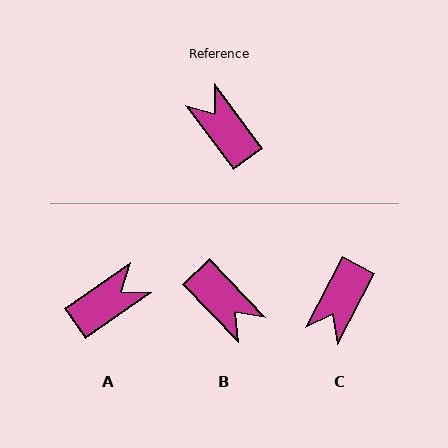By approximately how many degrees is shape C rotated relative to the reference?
Approximately 115 degrees counter-clockwise.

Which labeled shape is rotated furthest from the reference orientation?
B, about 173 degrees away.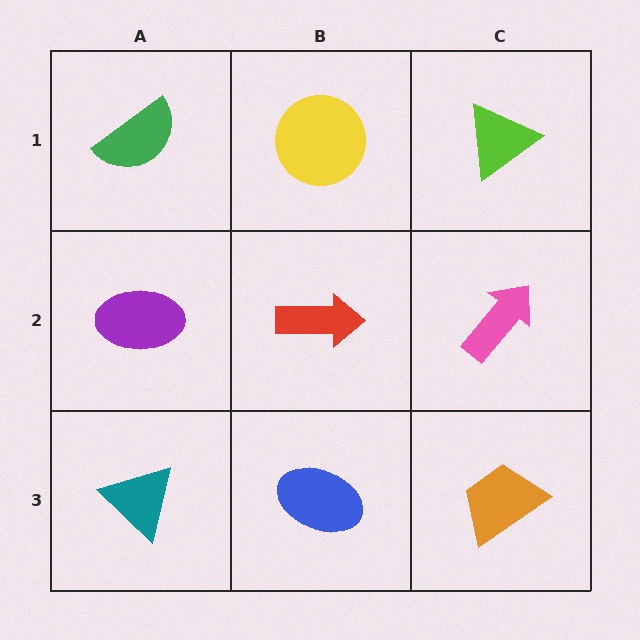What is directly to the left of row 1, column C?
A yellow circle.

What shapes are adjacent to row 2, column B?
A yellow circle (row 1, column B), a blue ellipse (row 3, column B), a purple ellipse (row 2, column A), a pink arrow (row 2, column C).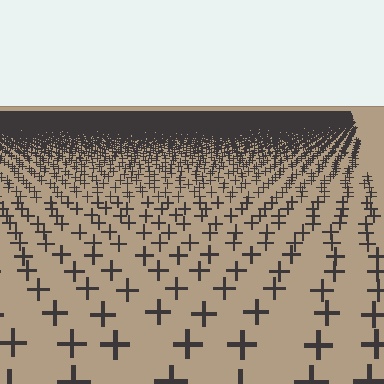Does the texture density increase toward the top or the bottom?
Density increases toward the top.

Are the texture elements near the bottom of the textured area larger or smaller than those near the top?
Larger. Near the bottom, elements are closer to the viewer and appear at a bigger on-screen size.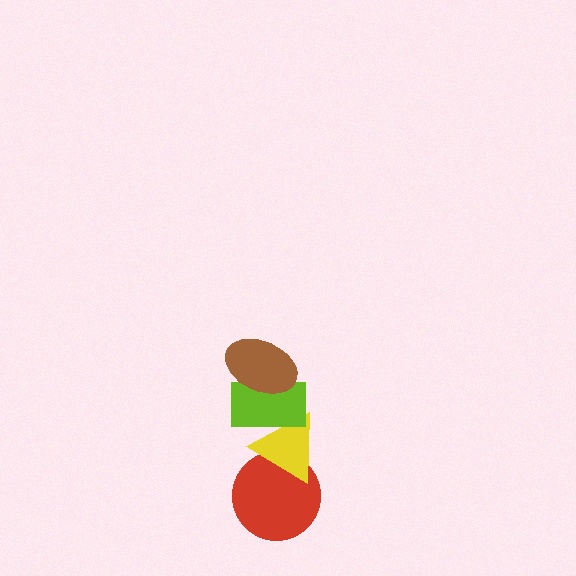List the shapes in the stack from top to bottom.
From top to bottom: the brown ellipse, the lime rectangle, the yellow triangle, the red circle.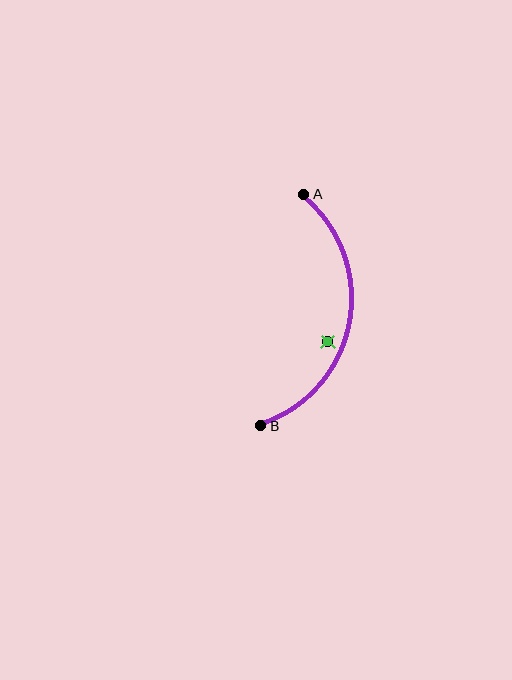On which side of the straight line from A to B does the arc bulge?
The arc bulges to the right of the straight line connecting A and B.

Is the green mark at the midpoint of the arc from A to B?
No — the green mark does not lie on the arc at all. It sits slightly inside the curve.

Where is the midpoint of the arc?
The arc midpoint is the point on the curve farthest from the straight line joining A and B. It sits to the right of that line.